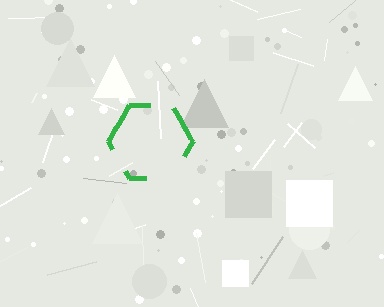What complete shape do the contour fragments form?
The contour fragments form a hexagon.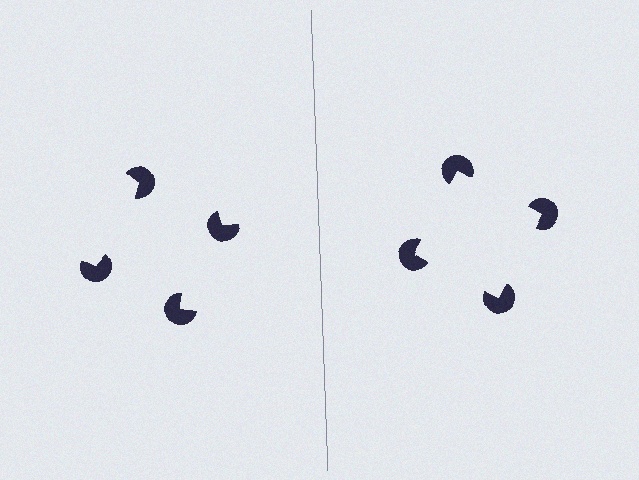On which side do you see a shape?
An illusory square appears on the right side. On the left side the wedge cuts are rotated, so no coherent shape forms.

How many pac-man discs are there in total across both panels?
8 — 4 on each side.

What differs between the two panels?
The pac-man discs are positioned identically on both sides; only the wedge orientations differ. On the right they align to a square; on the left they are misaligned.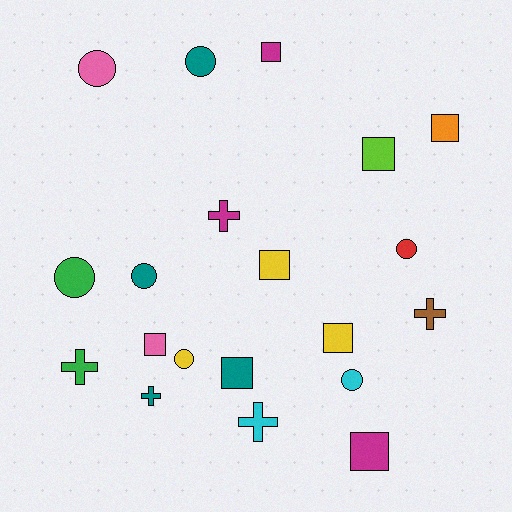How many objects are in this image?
There are 20 objects.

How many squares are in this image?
There are 8 squares.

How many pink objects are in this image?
There are 2 pink objects.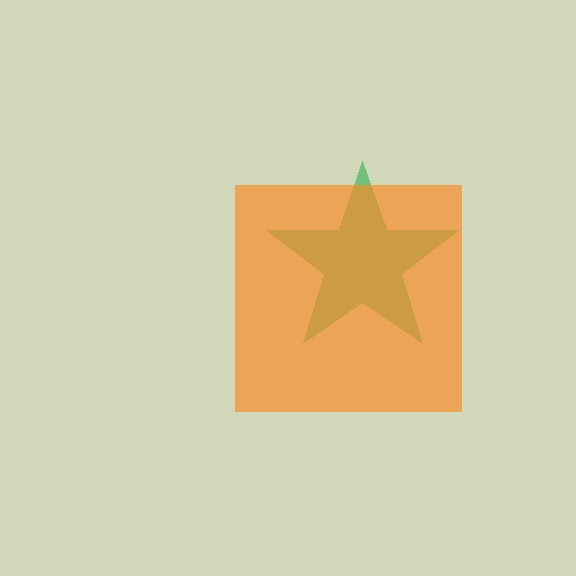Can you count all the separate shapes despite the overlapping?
Yes, there are 2 separate shapes.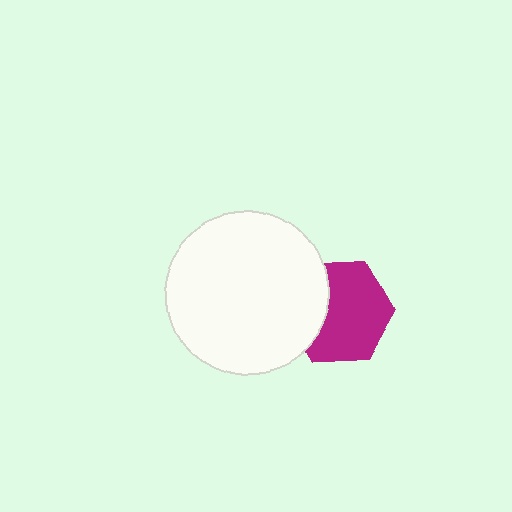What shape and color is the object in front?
The object in front is a white circle.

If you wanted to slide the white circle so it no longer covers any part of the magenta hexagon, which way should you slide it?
Slide it left — that is the most direct way to separate the two shapes.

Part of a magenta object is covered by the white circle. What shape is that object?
It is a hexagon.